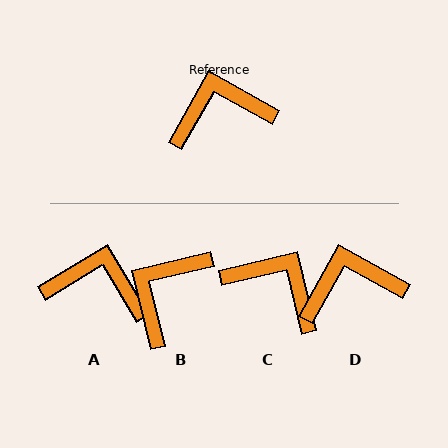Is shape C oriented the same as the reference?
No, it is off by about 47 degrees.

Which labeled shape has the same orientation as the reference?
D.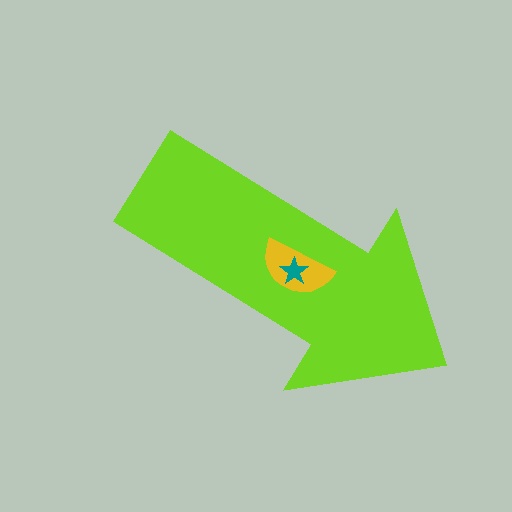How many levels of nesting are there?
3.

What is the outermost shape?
The lime arrow.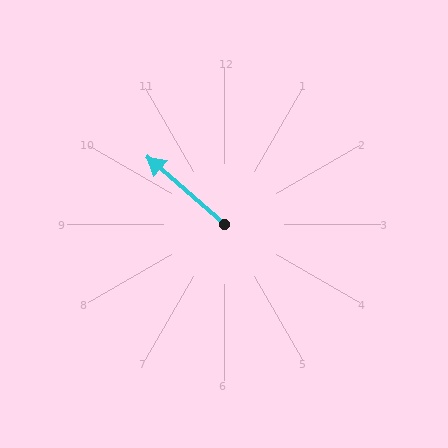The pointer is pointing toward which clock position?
Roughly 10 o'clock.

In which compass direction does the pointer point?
Northwest.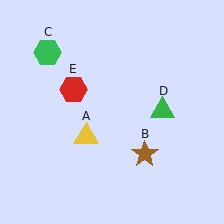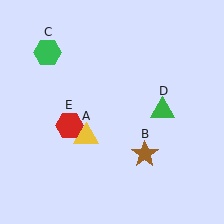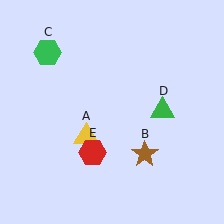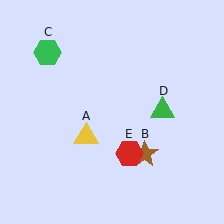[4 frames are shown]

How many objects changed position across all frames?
1 object changed position: red hexagon (object E).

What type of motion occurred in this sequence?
The red hexagon (object E) rotated counterclockwise around the center of the scene.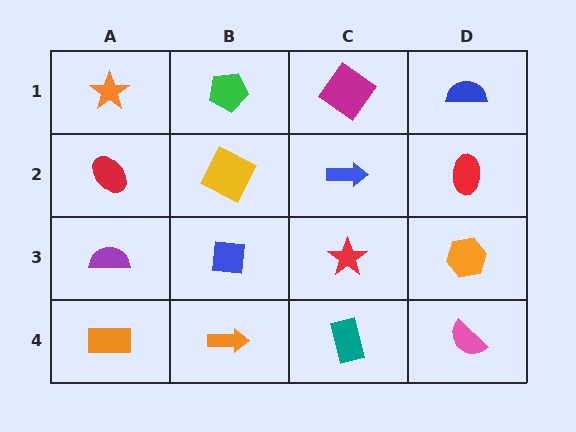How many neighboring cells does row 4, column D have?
2.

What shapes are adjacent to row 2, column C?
A magenta diamond (row 1, column C), a red star (row 3, column C), a yellow square (row 2, column B), a red ellipse (row 2, column D).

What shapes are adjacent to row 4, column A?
A purple semicircle (row 3, column A), an orange arrow (row 4, column B).